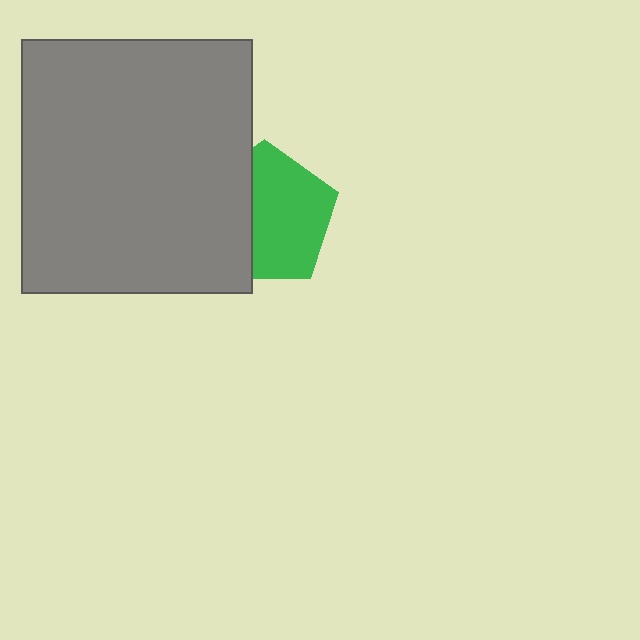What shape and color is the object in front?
The object in front is a gray rectangle.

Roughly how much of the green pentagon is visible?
About half of it is visible (roughly 61%).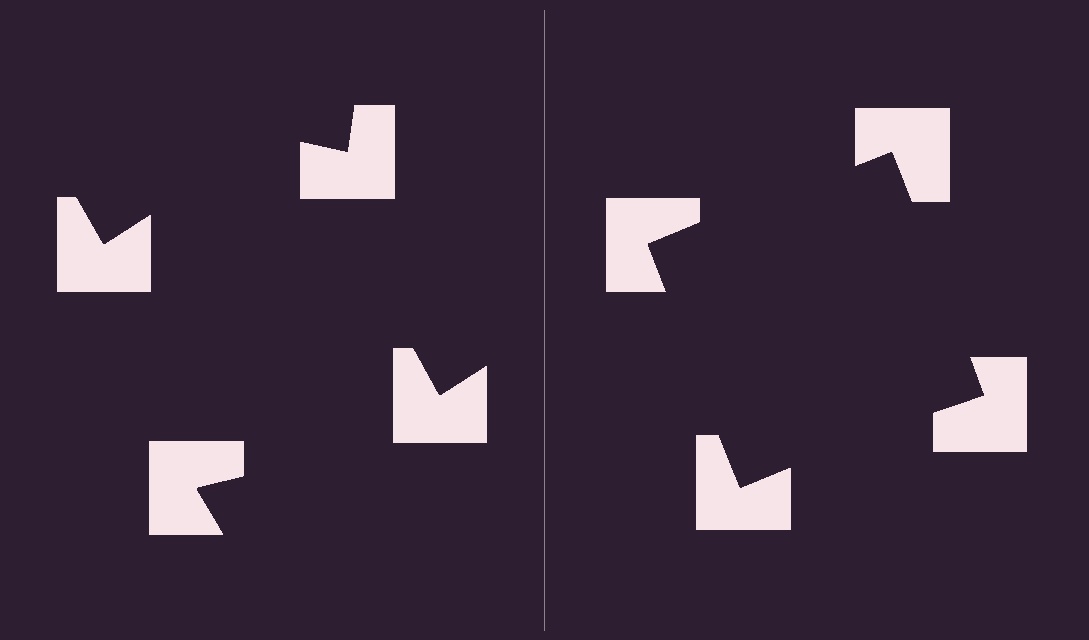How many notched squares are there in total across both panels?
8 — 4 on each side.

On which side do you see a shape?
An illusory square appears on the right side. On the left side the wedge cuts are rotated, so no coherent shape forms.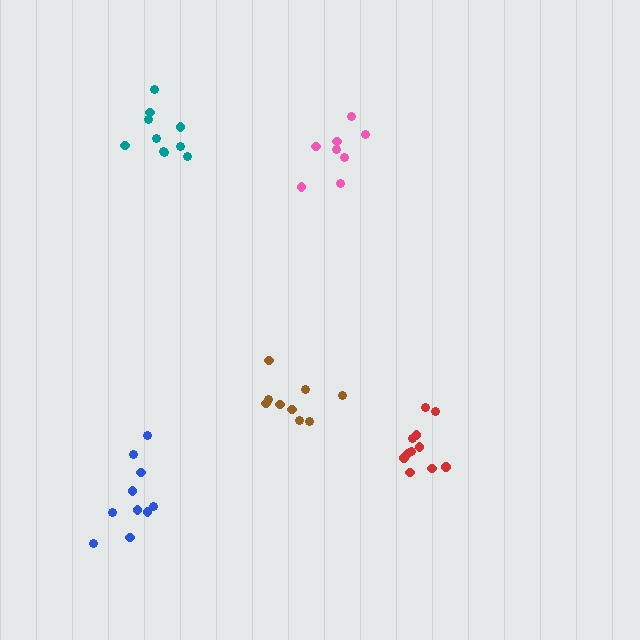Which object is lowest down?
The blue cluster is bottommost.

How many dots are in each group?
Group 1: 10 dots, Group 2: 10 dots, Group 3: 8 dots, Group 4: 11 dots, Group 5: 9 dots (48 total).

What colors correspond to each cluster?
The clusters are colored: blue, teal, pink, red, brown.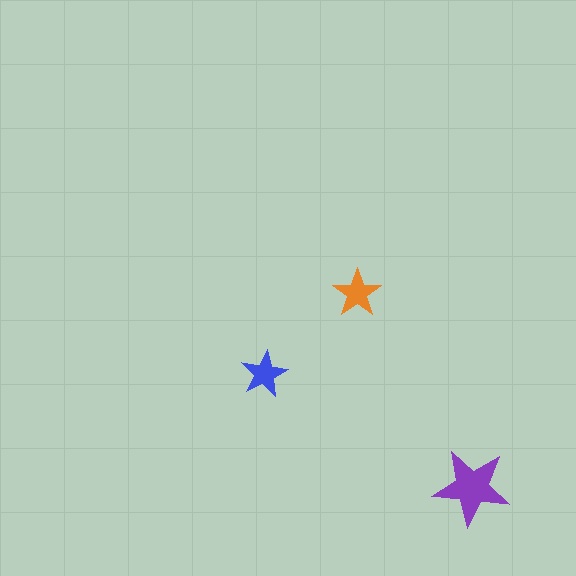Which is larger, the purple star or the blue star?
The purple one.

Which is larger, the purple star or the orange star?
The purple one.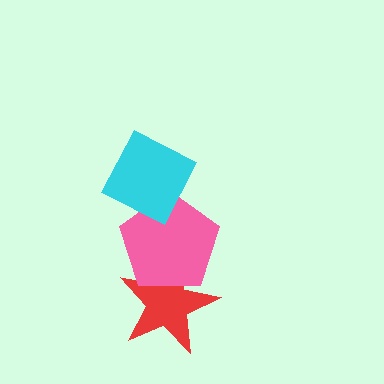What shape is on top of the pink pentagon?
The cyan diamond is on top of the pink pentagon.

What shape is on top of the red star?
The pink pentagon is on top of the red star.